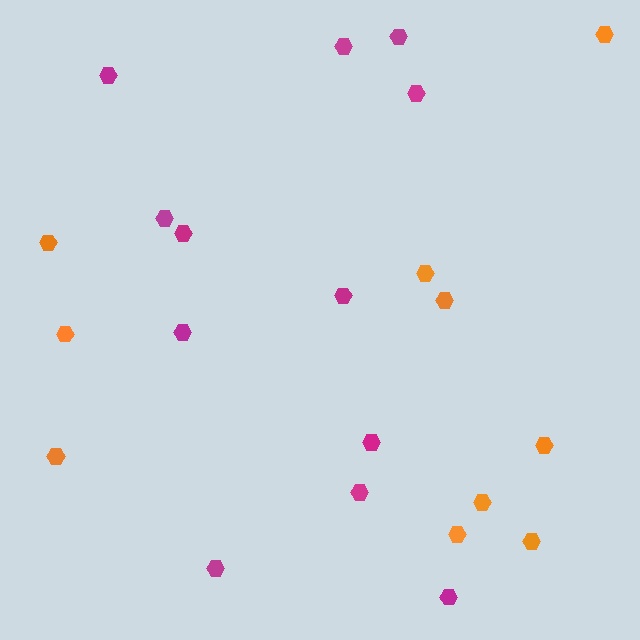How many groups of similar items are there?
There are 2 groups: one group of orange hexagons (10) and one group of magenta hexagons (12).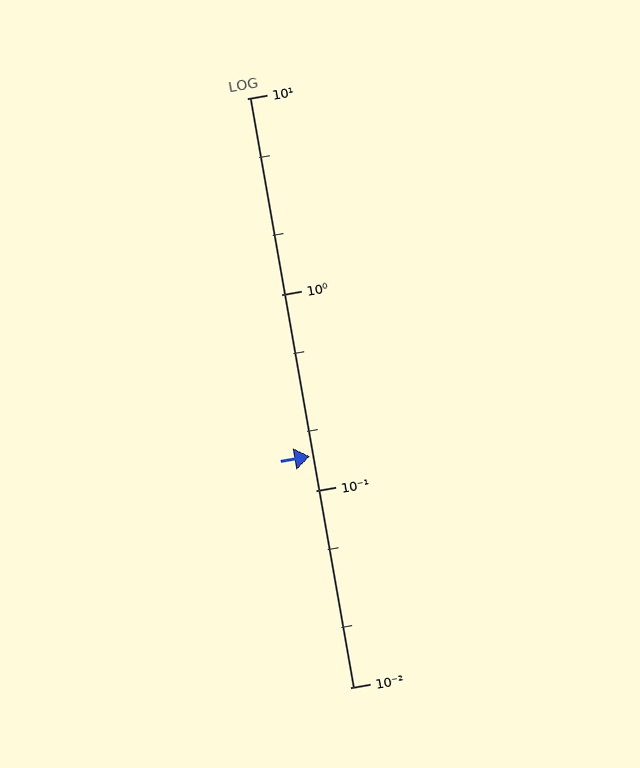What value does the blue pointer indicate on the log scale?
The pointer indicates approximately 0.15.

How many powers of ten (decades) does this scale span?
The scale spans 3 decades, from 0.01 to 10.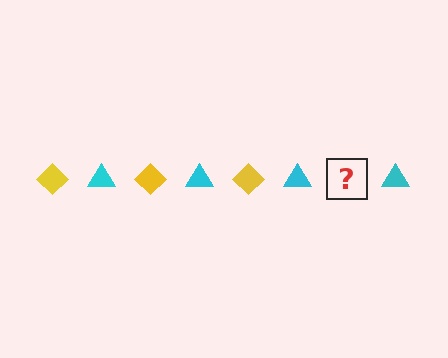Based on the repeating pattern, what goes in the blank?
The blank should be a yellow diamond.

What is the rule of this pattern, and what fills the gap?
The rule is that the pattern alternates between yellow diamond and cyan triangle. The gap should be filled with a yellow diamond.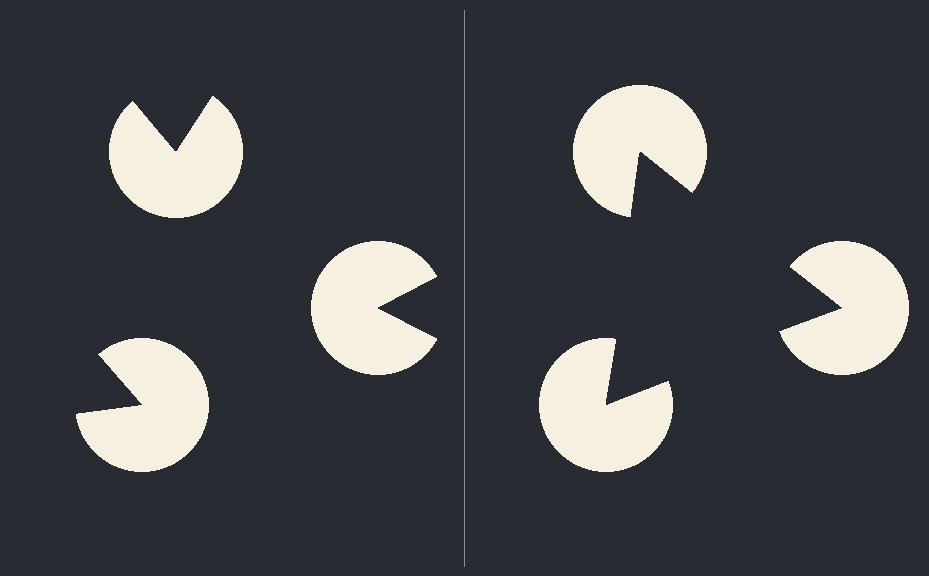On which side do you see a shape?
An illusory triangle appears on the right side. On the left side the wedge cuts are rotated, so no coherent shape forms.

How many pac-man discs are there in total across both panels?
6 — 3 on each side.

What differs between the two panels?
The pac-man discs are positioned identically on both sides; only the wedge orientations differ. On the right they align to a triangle; on the left they are misaligned.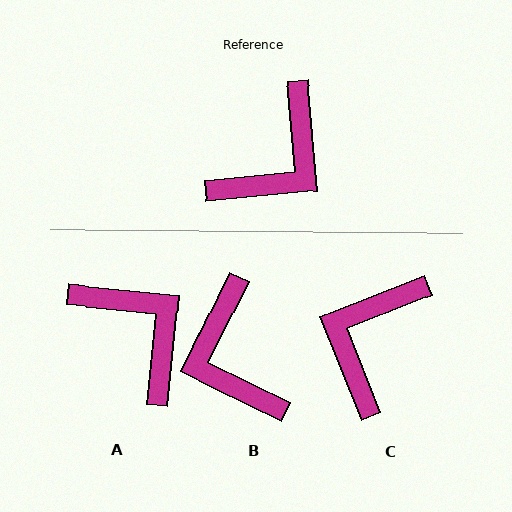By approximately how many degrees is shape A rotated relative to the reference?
Approximately 79 degrees counter-clockwise.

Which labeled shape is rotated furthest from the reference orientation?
C, about 164 degrees away.